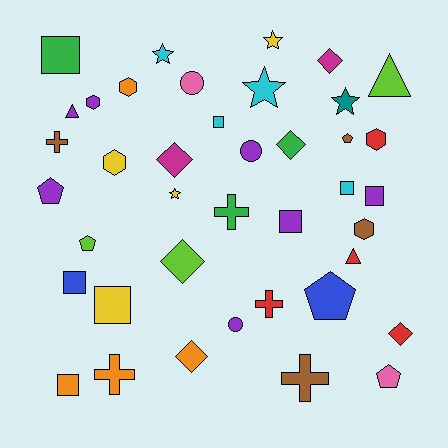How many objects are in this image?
There are 40 objects.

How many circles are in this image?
There are 3 circles.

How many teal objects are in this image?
There is 1 teal object.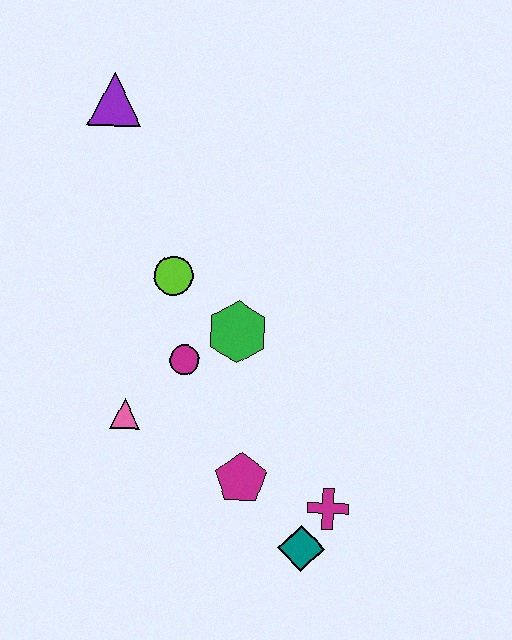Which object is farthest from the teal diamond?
The purple triangle is farthest from the teal diamond.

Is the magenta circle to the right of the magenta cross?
No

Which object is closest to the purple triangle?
The lime circle is closest to the purple triangle.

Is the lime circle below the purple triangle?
Yes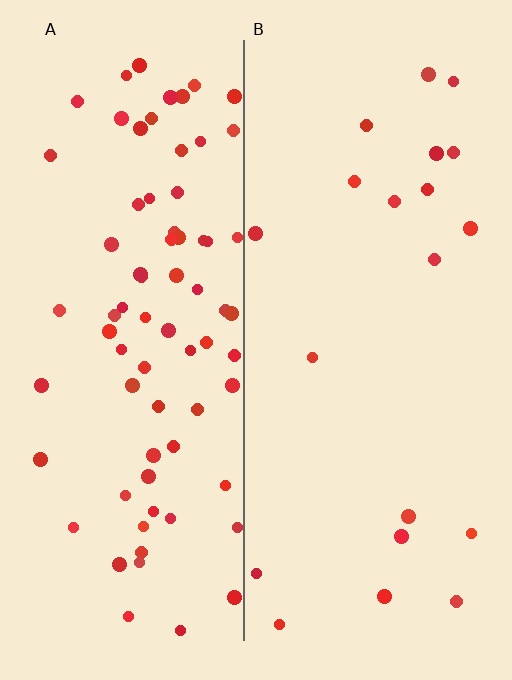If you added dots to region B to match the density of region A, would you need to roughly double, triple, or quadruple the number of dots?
Approximately quadruple.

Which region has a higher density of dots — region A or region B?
A (the left).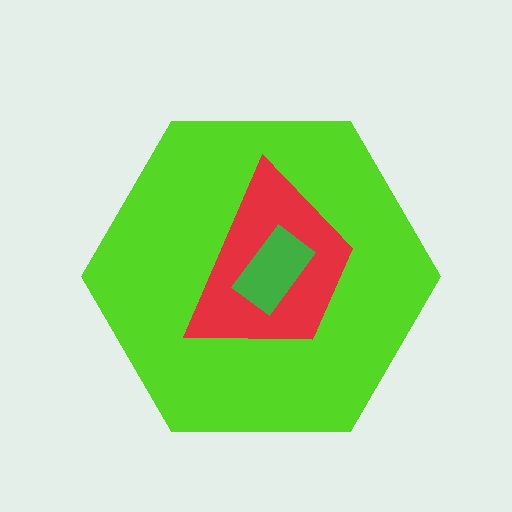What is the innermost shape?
The green rectangle.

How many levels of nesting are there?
3.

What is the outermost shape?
The lime hexagon.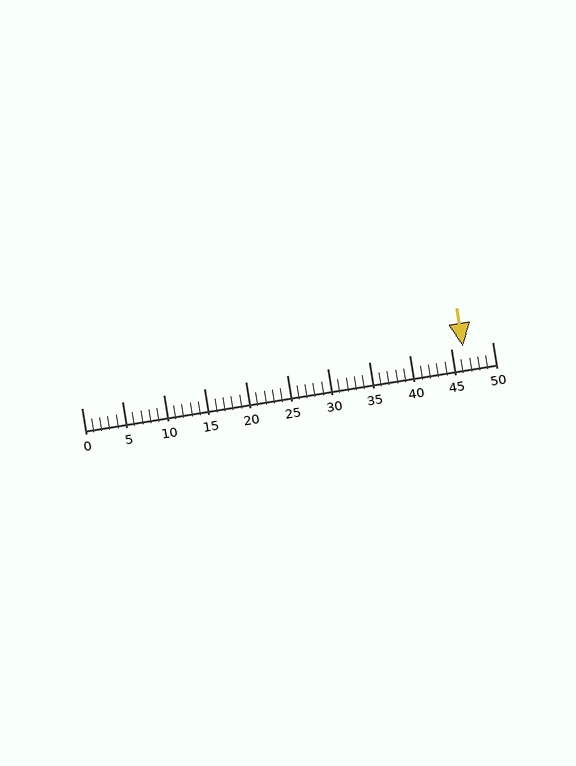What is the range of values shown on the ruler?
The ruler shows values from 0 to 50.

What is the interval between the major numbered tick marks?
The major tick marks are spaced 5 units apart.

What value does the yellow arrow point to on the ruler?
The yellow arrow points to approximately 46.